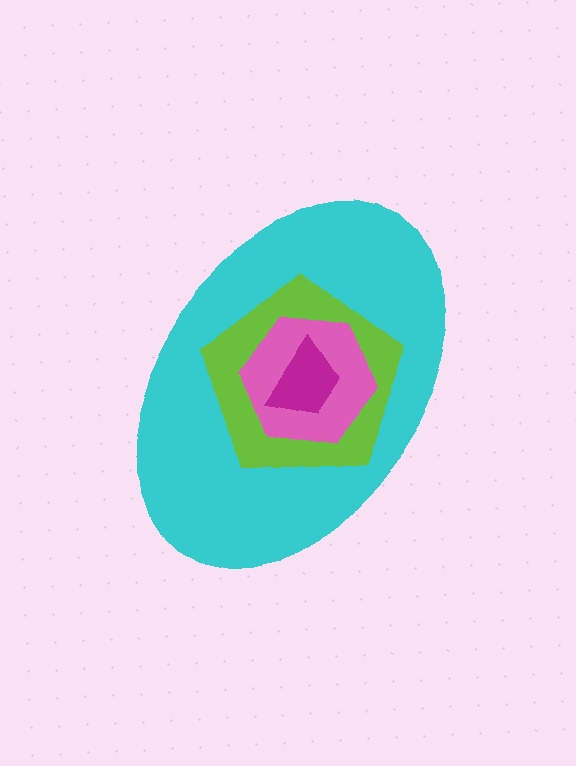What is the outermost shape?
The cyan ellipse.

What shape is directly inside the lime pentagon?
The pink hexagon.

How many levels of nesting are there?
4.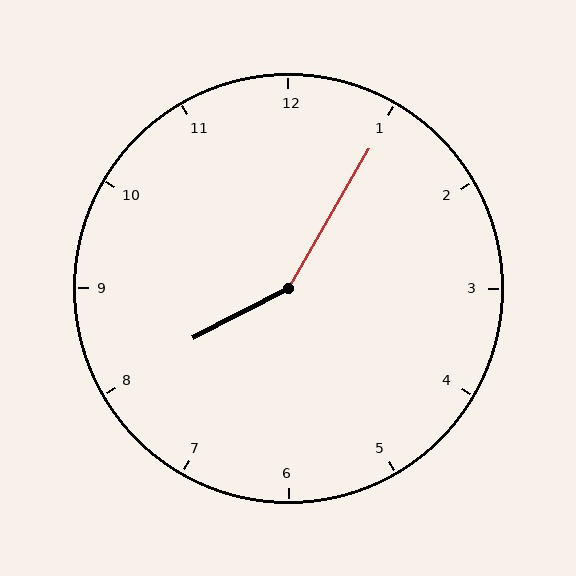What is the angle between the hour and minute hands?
Approximately 148 degrees.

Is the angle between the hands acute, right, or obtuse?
It is obtuse.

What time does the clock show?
8:05.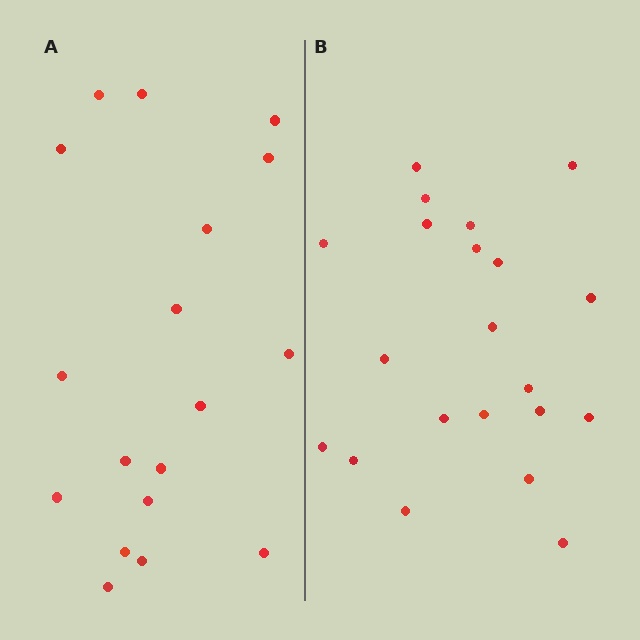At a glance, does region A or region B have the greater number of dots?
Region B (the right region) has more dots.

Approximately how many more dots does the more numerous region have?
Region B has just a few more — roughly 2 or 3 more dots than region A.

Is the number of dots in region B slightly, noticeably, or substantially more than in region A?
Region B has only slightly more — the two regions are fairly close. The ratio is roughly 1.2 to 1.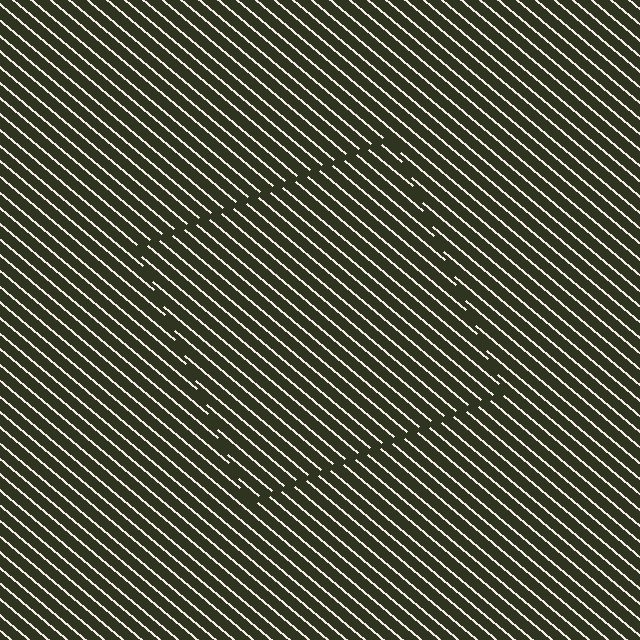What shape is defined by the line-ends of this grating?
An illusory square. The interior of the shape contains the same grating, shifted by half a period — the contour is defined by the phase discontinuity where line-ends from the inner and outer gratings abut.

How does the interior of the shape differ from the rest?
The interior of the shape contains the same grating, shifted by half a period — the contour is defined by the phase discontinuity where line-ends from the inner and outer gratings abut.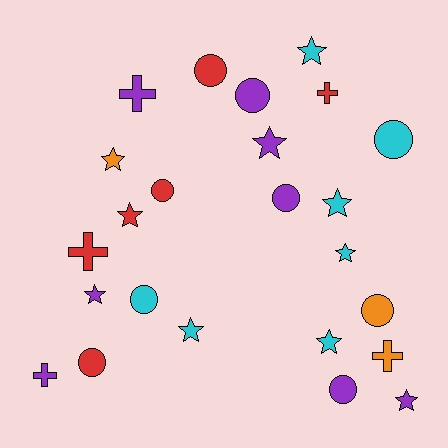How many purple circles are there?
There are 3 purple circles.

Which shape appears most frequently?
Star, with 10 objects.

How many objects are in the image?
There are 24 objects.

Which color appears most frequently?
Purple, with 8 objects.